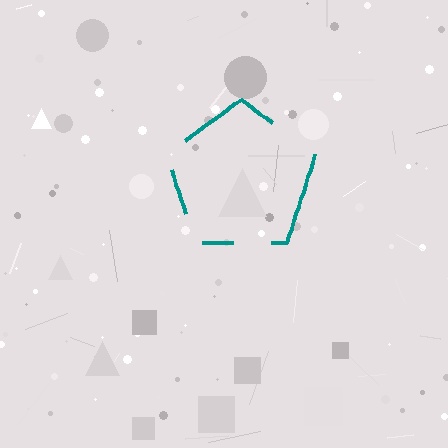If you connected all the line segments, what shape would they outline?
They would outline a pentagon.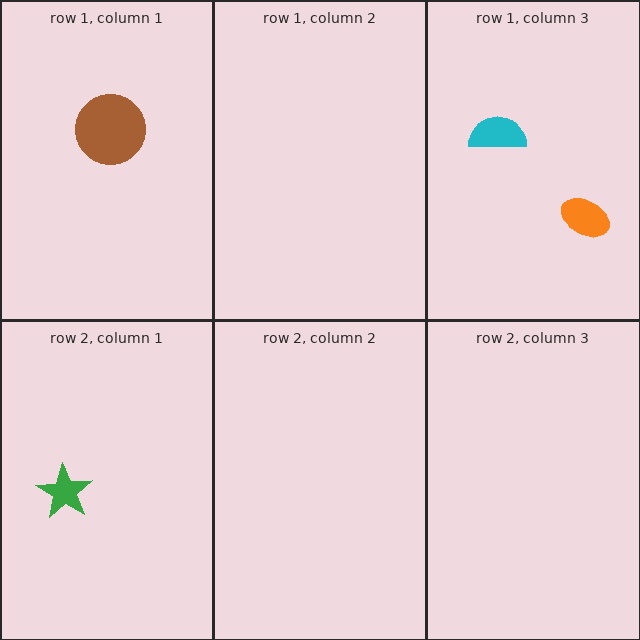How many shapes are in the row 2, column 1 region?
1.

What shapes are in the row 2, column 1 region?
The green star.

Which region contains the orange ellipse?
The row 1, column 3 region.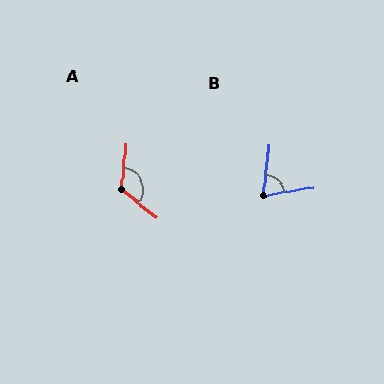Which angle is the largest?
A, at approximately 124 degrees.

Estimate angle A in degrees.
Approximately 124 degrees.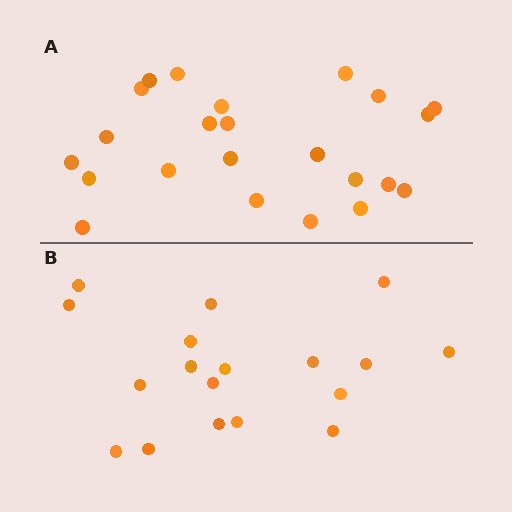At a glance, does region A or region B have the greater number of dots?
Region A (the top region) has more dots.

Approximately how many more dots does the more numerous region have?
Region A has about 5 more dots than region B.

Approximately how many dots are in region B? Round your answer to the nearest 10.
About 20 dots. (The exact count is 18, which rounds to 20.)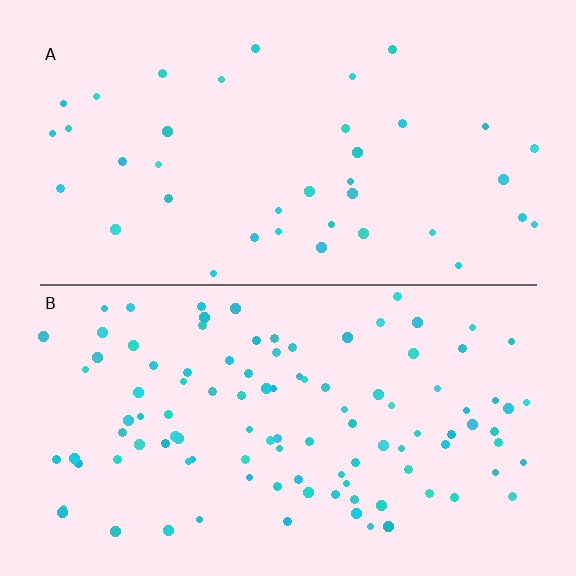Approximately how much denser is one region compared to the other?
Approximately 2.7× — region B over region A.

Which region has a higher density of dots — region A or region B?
B (the bottom).